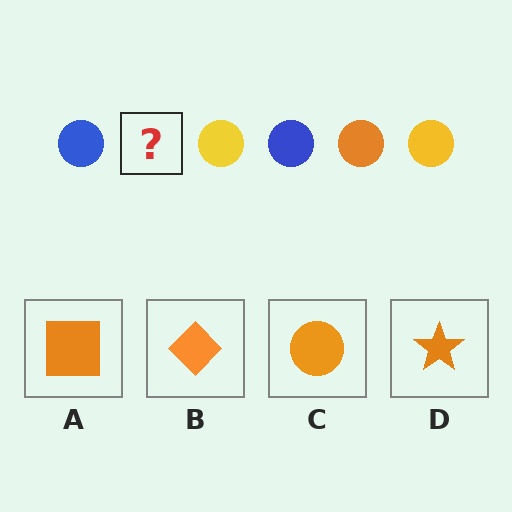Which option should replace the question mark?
Option C.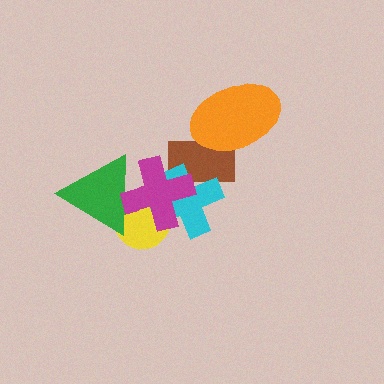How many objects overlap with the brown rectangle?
3 objects overlap with the brown rectangle.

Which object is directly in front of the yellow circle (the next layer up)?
The cyan cross is directly in front of the yellow circle.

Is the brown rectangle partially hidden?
Yes, it is partially covered by another shape.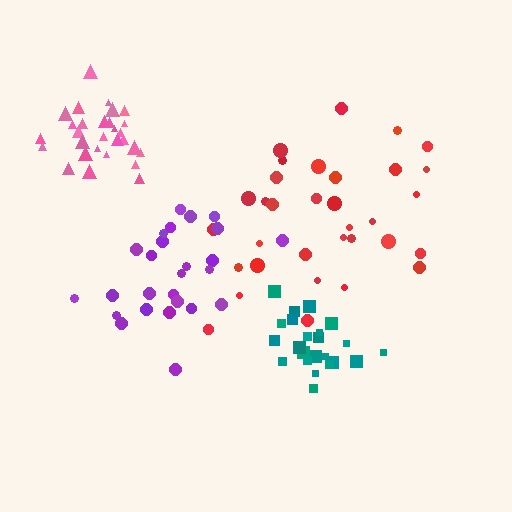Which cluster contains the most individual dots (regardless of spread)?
Red (33).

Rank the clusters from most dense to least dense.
pink, teal, purple, red.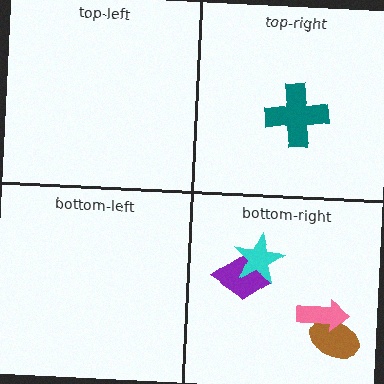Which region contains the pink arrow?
The bottom-right region.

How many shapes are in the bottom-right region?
4.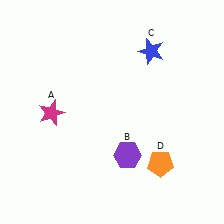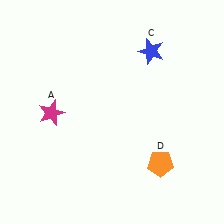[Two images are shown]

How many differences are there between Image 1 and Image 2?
There is 1 difference between the two images.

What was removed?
The purple hexagon (B) was removed in Image 2.